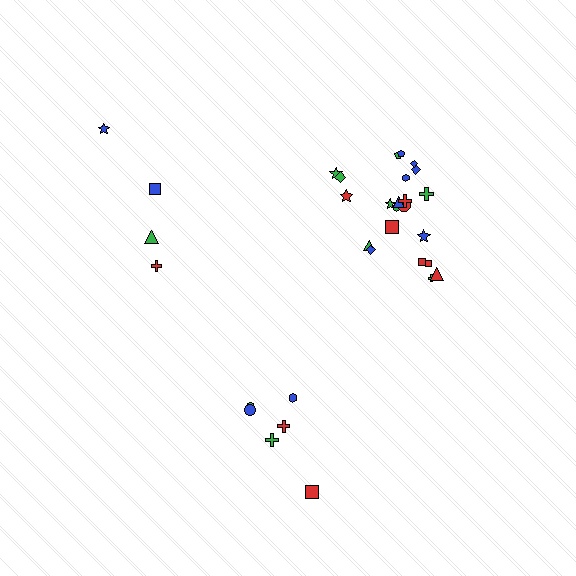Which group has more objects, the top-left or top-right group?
The top-right group.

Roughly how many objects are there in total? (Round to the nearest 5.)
Roughly 30 objects in total.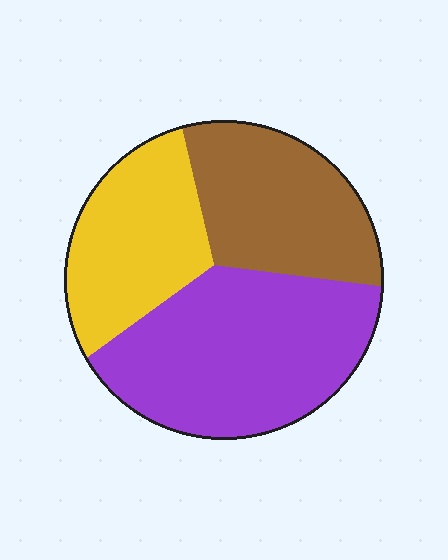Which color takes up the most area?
Purple, at roughly 45%.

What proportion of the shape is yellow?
Yellow takes up about one quarter (1/4) of the shape.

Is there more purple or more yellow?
Purple.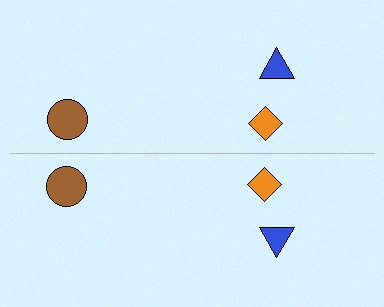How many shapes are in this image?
There are 6 shapes in this image.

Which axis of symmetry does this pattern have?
The pattern has a horizontal axis of symmetry running through the center of the image.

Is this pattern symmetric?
Yes, this pattern has bilateral (reflection) symmetry.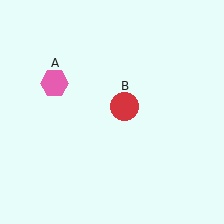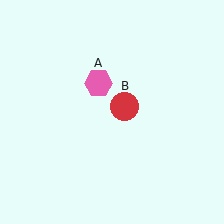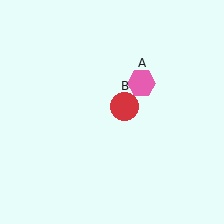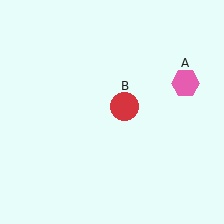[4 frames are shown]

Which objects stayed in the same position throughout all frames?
Red circle (object B) remained stationary.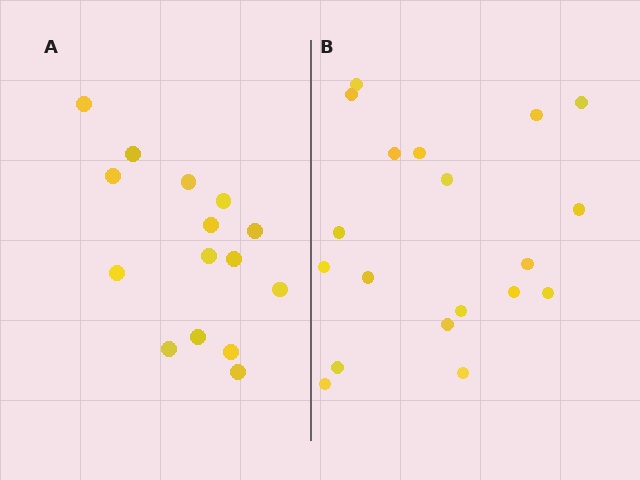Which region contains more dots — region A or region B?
Region B (the right region) has more dots.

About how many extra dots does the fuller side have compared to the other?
Region B has about 4 more dots than region A.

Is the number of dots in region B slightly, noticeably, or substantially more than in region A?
Region B has noticeably more, but not dramatically so. The ratio is roughly 1.3 to 1.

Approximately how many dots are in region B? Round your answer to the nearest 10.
About 20 dots. (The exact count is 19, which rounds to 20.)